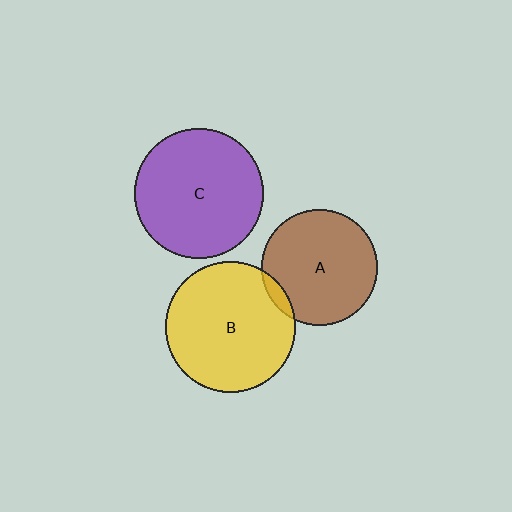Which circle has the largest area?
Circle B (yellow).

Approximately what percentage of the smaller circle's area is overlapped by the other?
Approximately 5%.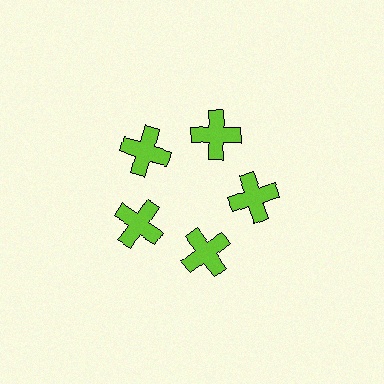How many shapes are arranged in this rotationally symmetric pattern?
There are 5 shapes, arranged in 5 groups of 1.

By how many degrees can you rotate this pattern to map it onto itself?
The pattern maps onto itself every 72 degrees of rotation.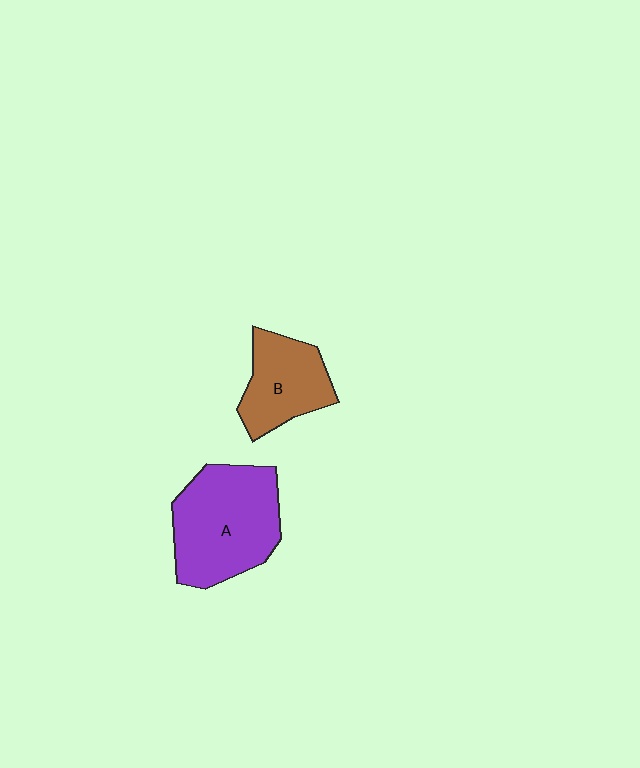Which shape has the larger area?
Shape A (purple).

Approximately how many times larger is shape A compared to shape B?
Approximately 1.6 times.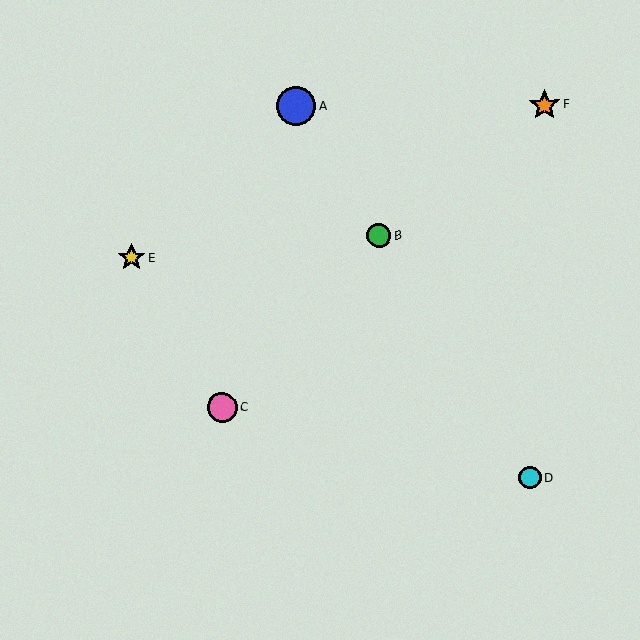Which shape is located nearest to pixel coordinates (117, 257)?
The yellow star (labeled E) at (131, 258) is nearest to that location.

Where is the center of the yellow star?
The center of the yellow star is at (131, 258).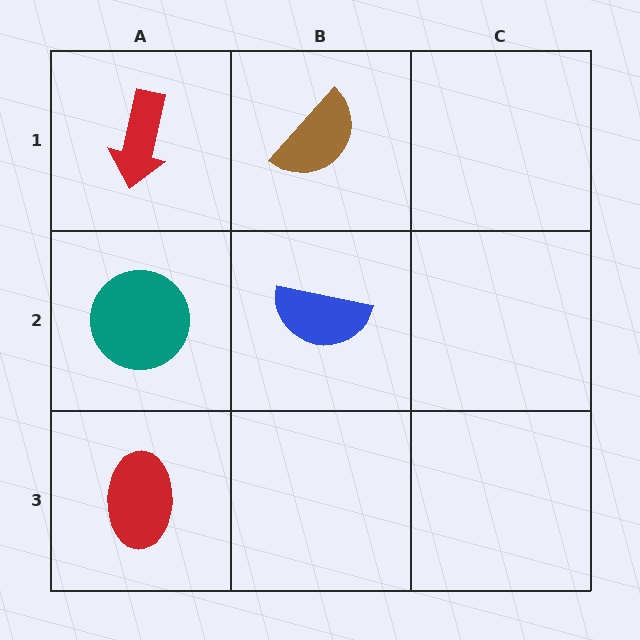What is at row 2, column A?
A teal circle.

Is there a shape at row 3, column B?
No, that cell is empty.